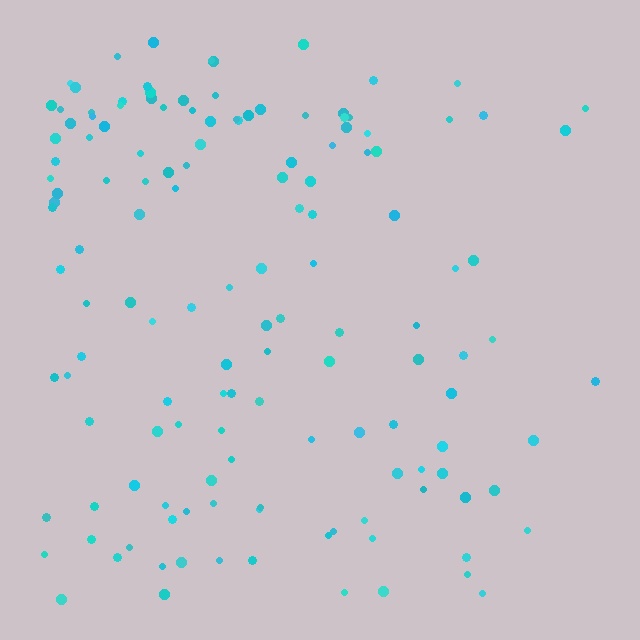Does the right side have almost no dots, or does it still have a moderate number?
Still a moderate number, just noticeably fewer than the left.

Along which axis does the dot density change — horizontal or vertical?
Horizontal.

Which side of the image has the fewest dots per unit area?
The right.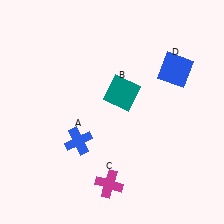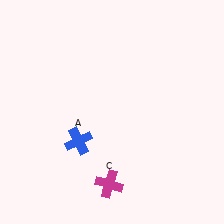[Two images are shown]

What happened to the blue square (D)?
The blue square (D) was removed in Image 2. It was in the top-right area of Image 1.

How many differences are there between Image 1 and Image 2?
There are 2 differences between the two images.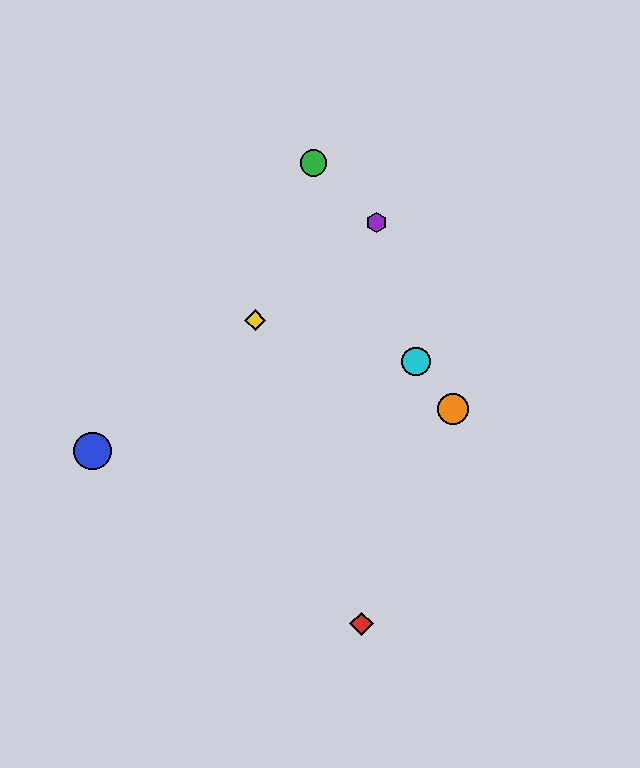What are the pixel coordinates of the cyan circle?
The cyan circle is at (416, 362).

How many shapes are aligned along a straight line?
3 shapes (the blue circle, the yellow diamond, the purple hexagon) are aligned along a straight line.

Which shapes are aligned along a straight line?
The blue circle, the yellow diamond, the purple hexagon are aligned along a straight line.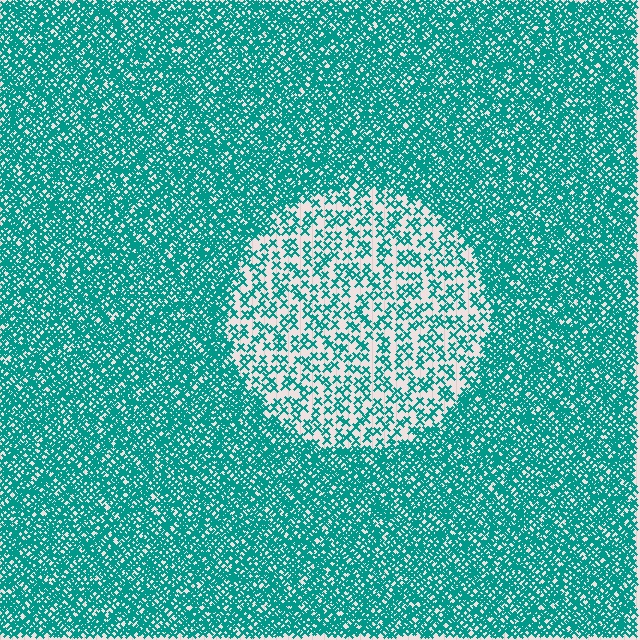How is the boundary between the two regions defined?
The boundary is defined by a change in element density (approximately 2.7x ratio). All elements are the same color, size, and shape.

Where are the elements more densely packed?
The elements are more densely packed outside the circle boundary.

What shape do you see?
I see a circle.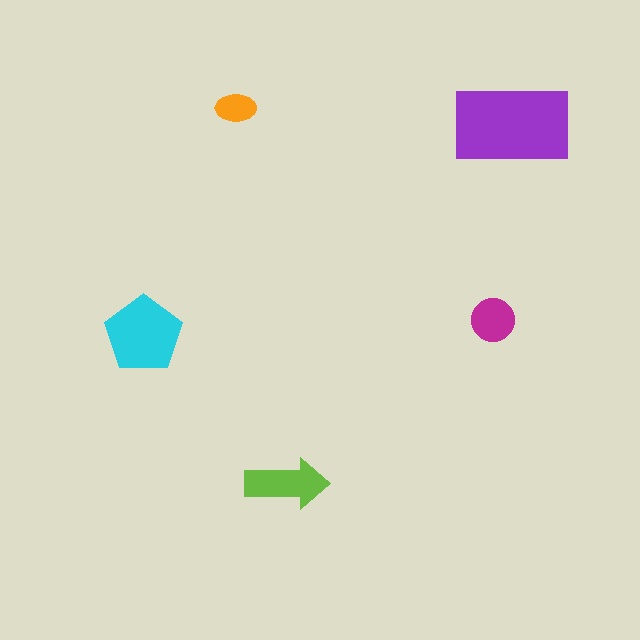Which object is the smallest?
The orange ellipse.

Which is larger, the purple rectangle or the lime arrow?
The purple rectangle.